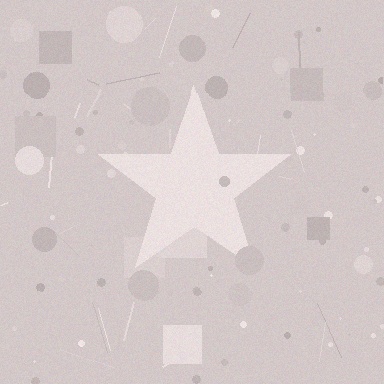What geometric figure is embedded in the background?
A star is embedded in the background.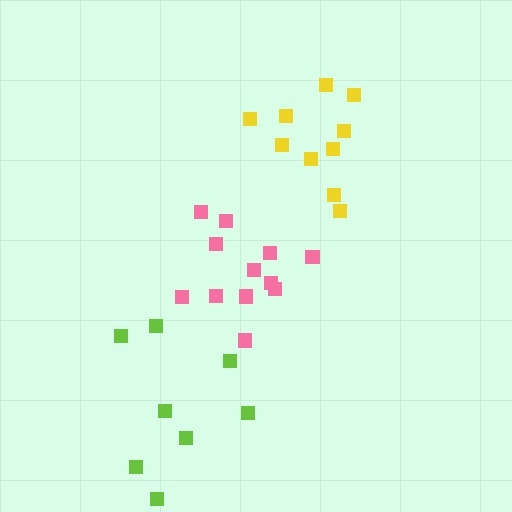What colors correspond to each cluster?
The clusters are colored: pink, yellow, lime.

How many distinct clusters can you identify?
There are 3 distinct clusters.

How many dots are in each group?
Group 1: 12 dots, Group 2: 10 dots, Group 3: 8 dots (30 total).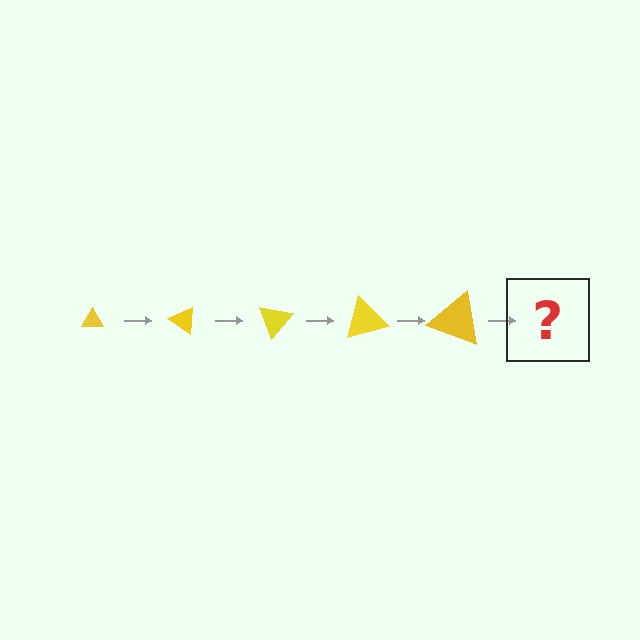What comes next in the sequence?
The next element should be a triangle, larger than the previous one and rotated 175 degrees from the start.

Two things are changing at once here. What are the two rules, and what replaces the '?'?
The two rules are that the triangle grows larger each step and it rotates 35 degrees each step. The '?' should be a triangle, larger than the previous one and rotated 175 degrees from the start.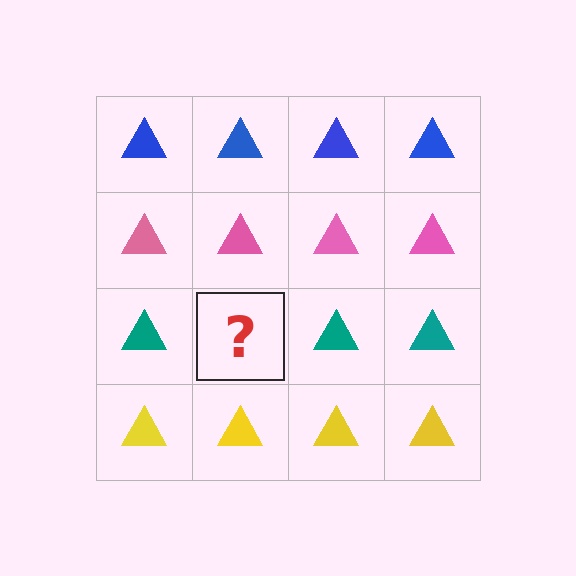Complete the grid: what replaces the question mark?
The question mark should be replaced with a teal triangle.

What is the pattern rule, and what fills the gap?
The rule is that each row has a consistent color. The gap should be filled with a teal triangle.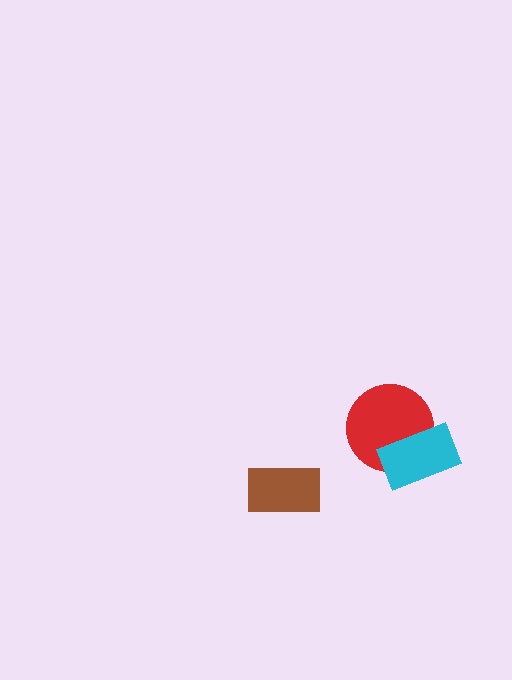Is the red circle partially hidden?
Yes, it is partially covered by another shape.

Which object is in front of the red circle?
The cyan rectangle is in front of the red circle.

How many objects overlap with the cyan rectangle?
1 object overlaps with the cyan rectangle.